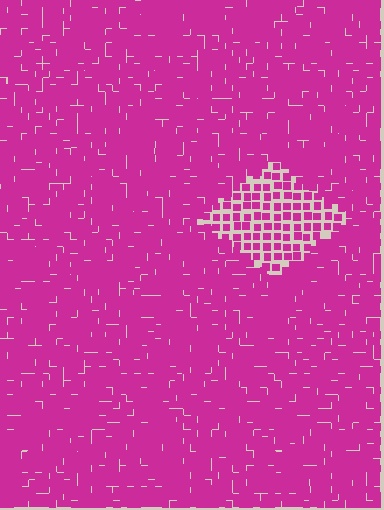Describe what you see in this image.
The image contains small magenta elements arranged at two different densities. A diamond-shaped region is visible where the elements are less densely packed than the surrounding area.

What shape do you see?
I see a diamond.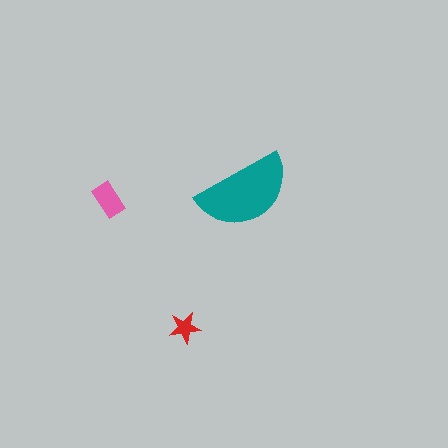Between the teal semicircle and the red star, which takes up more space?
The teal semicircle.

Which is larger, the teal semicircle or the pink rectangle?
The teal semicircle.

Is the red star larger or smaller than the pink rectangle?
Smaller.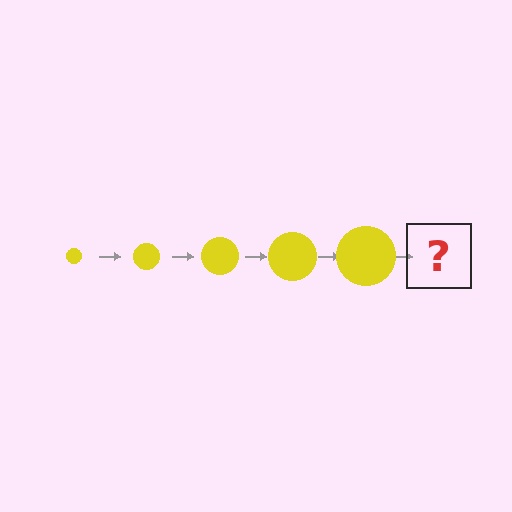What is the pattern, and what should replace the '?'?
The pattern is that the circle gets progressively larger each step. The '?' should be a yellow circle, larger than the previous one.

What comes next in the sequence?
The next element should be a yellow circle, larger than the previous one.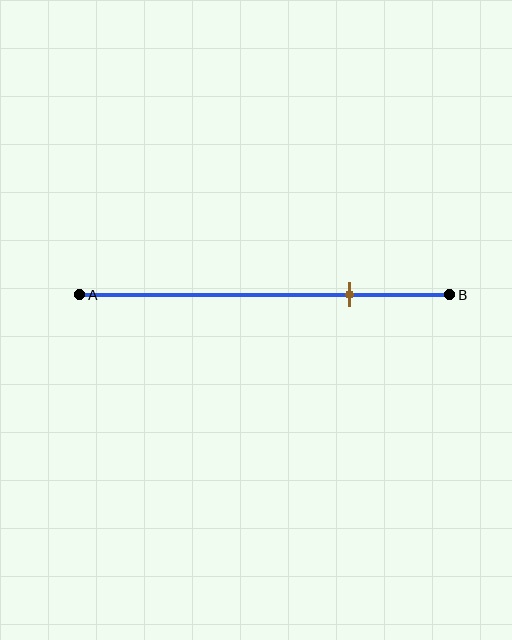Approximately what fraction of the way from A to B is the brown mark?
The brown mark is approximately 75% of the way from A to B.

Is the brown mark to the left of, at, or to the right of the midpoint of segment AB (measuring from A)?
The brown mark is to the right of the midpoint of segment AB.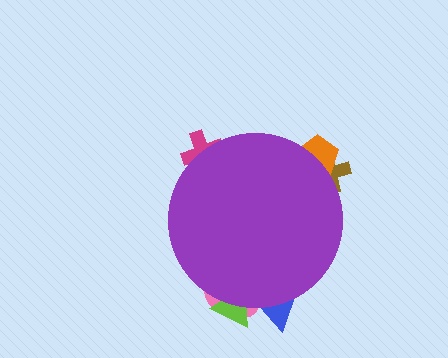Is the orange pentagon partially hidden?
Yes, the orange pentagon is partially hidden behind the purple circle.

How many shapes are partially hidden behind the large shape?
6 shapes are partially hidden.